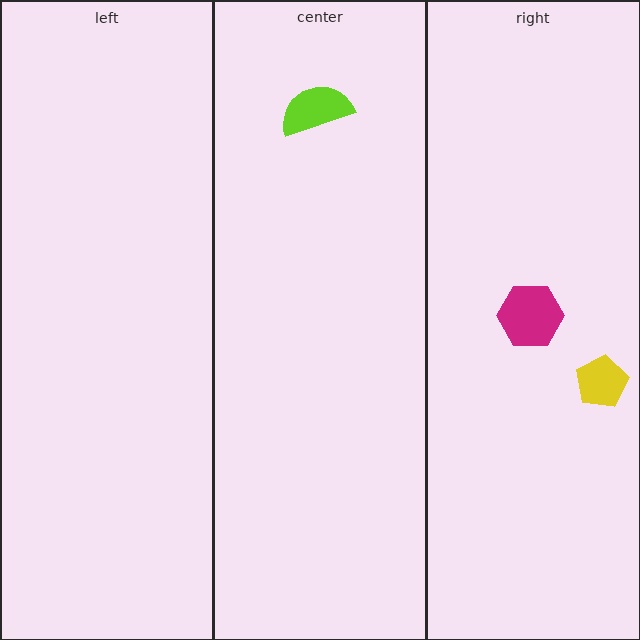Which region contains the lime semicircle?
The center region.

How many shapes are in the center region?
1.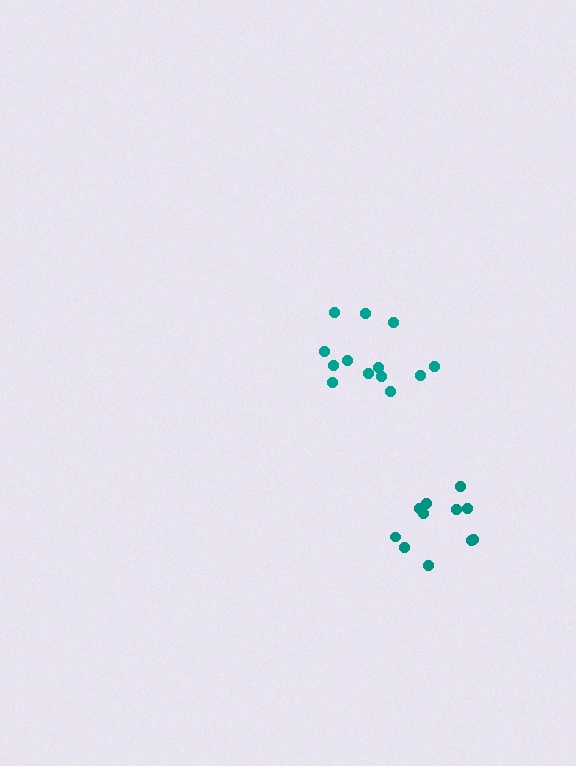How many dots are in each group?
Group 1: 11 dots, Group 2: 13 dots (24 total).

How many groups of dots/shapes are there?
There are 2 groups.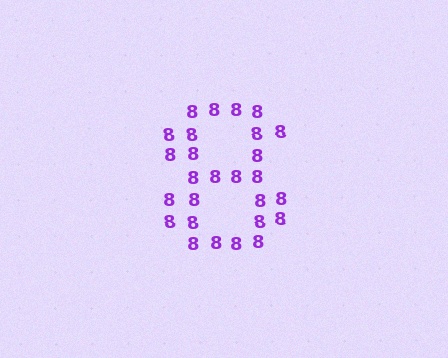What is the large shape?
The large shape is the digit 8.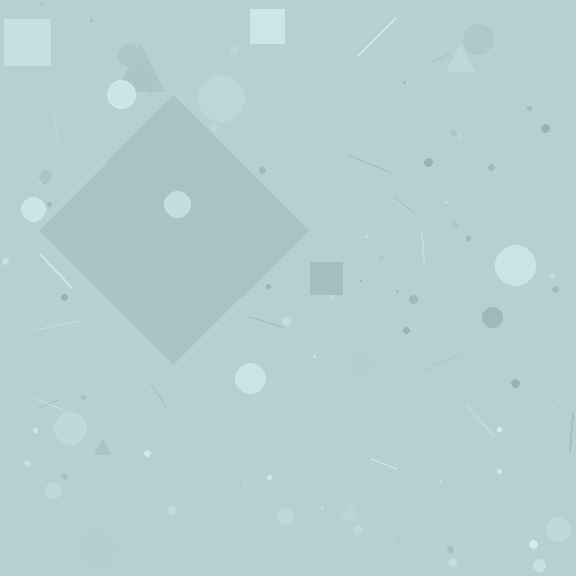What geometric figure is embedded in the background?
A diamond is embedded in the background.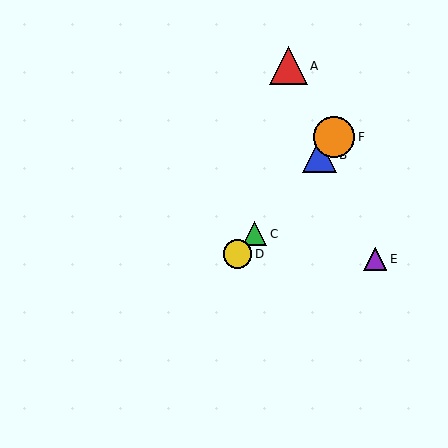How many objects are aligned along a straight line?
4 objects (B, C, D, F) are aligned along a straight line.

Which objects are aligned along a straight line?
Objects B, C, D, F are aligned along a straight line.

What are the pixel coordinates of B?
Object B is at (319, 155).